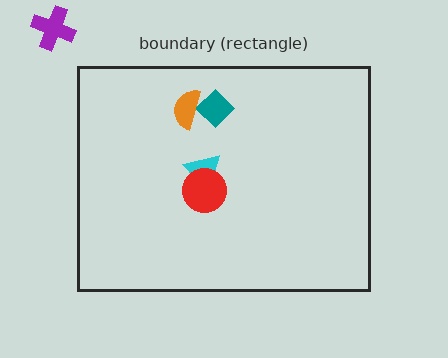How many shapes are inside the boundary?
4 inside, 1 outside.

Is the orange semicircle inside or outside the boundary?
Inside.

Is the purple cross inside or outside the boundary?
Outside.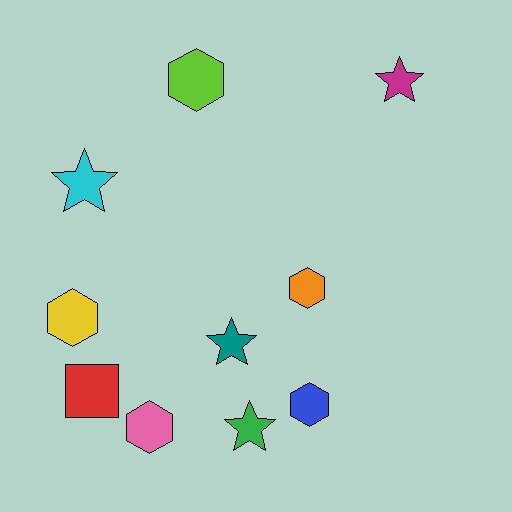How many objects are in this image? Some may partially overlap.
There are 10 objects.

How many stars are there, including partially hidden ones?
There are 4 stars.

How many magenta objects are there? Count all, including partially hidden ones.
There is 1 magenta object.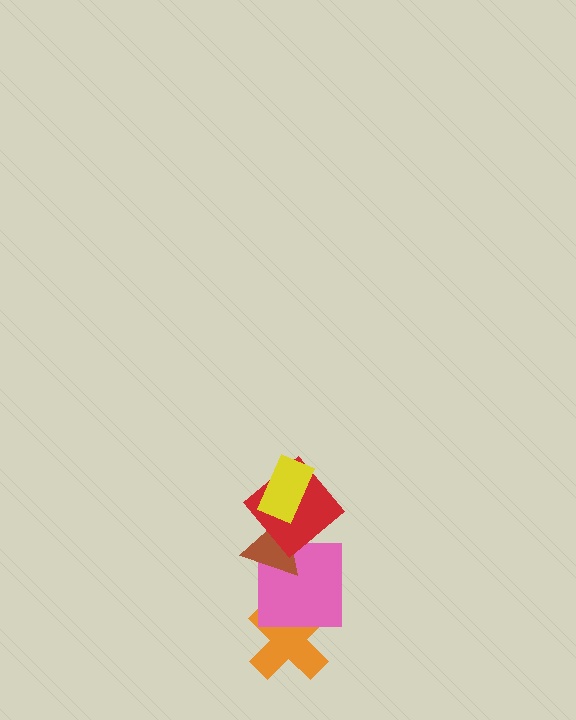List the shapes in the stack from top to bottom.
From top to bottom: the yellow rectangle, the red diamond, the brown triangle, the pink square, the orange cross.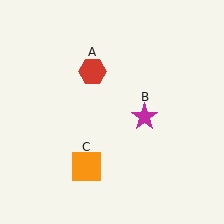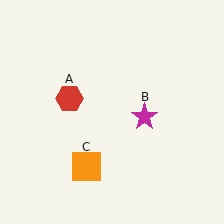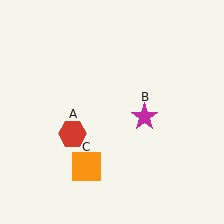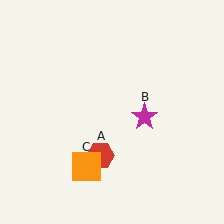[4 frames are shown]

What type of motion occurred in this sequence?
The red hexagon (object A) rotated counterclockwise around the center of the scene.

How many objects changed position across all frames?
1 object changed position: red hexagon (object A).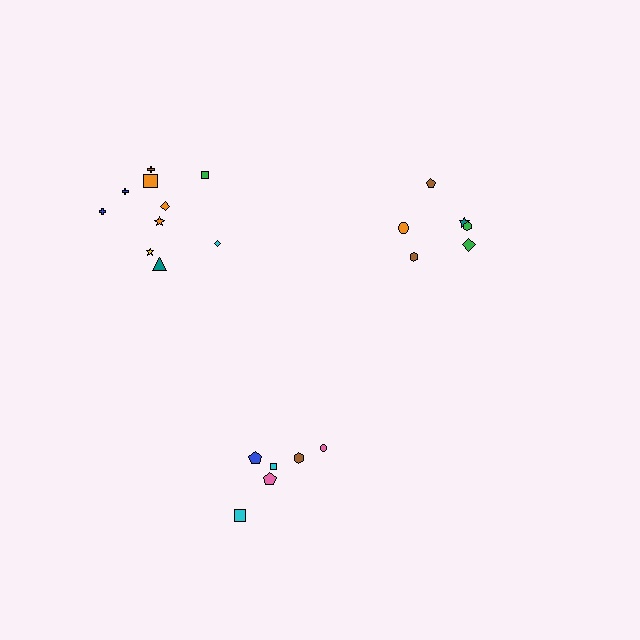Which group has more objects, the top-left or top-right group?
The top-left group.